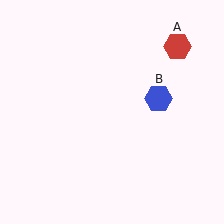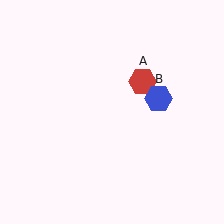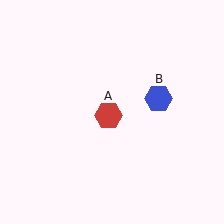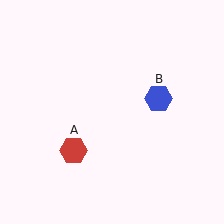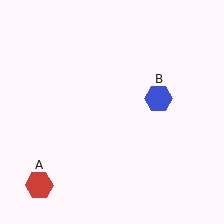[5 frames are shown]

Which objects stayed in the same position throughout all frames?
Blue hexagon (object B) remained stationary.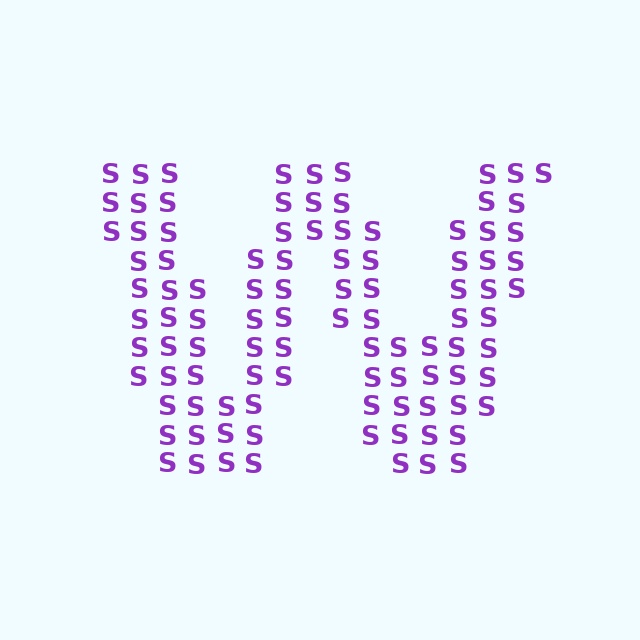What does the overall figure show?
The overall figure shows the letter W.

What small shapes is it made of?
It is made of small letter S's.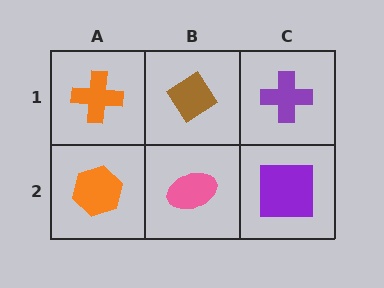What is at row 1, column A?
An orange cross.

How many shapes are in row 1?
3 shapes.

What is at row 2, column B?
A pink ellipse.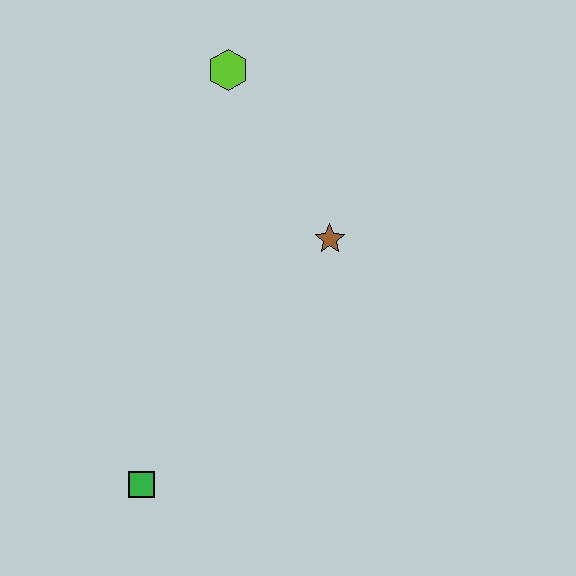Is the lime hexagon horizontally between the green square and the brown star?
Yes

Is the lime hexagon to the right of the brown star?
No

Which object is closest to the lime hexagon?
The brown star is closest to the lime hexagon.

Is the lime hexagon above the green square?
Yes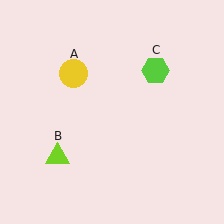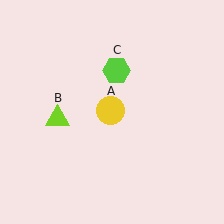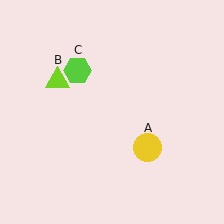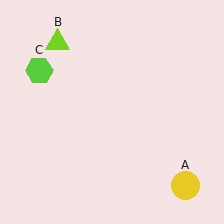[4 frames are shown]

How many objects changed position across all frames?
3 objects changed position: yellow circle (object A), lime triangle (object B), lime hexagon (object C).